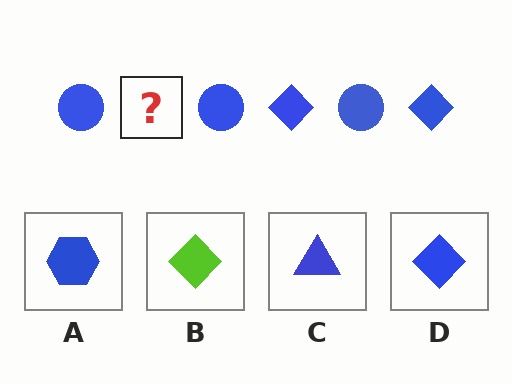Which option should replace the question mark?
Option D.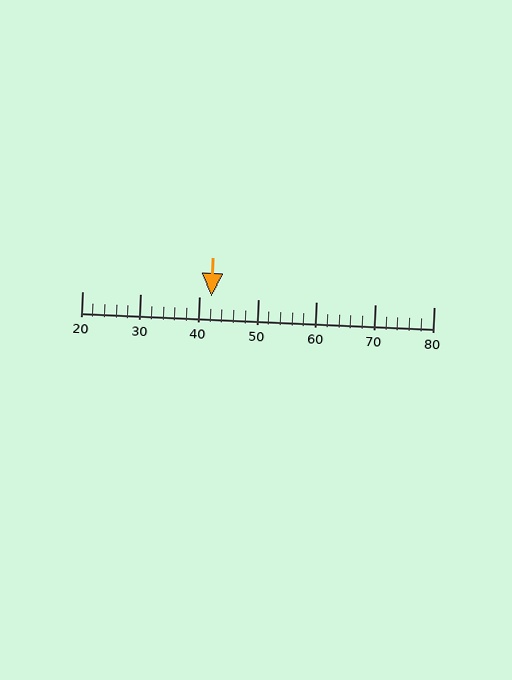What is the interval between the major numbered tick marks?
The major tick marks are spaced 10 units apart.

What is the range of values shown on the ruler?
The ruler shows values from 20 to 80.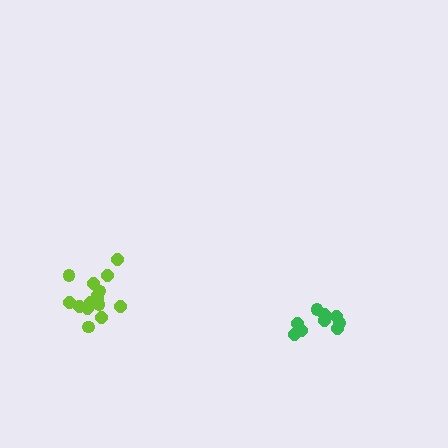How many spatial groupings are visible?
There are 2 spatial groupings.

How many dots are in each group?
Group 1: 15 dots, Group 2: 9 dots (24 total).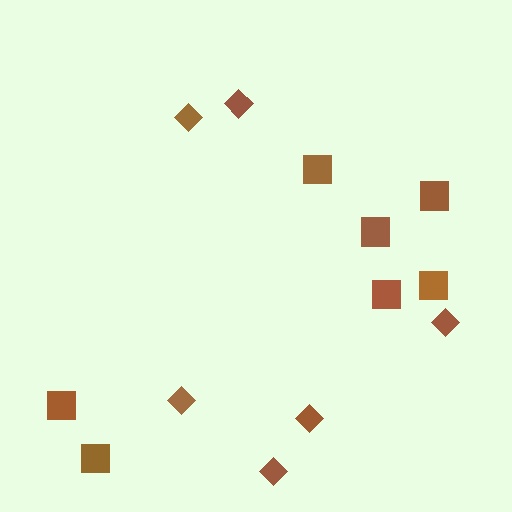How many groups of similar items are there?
There are 2 groups: one group of squares (7) and one group of diamonds (6).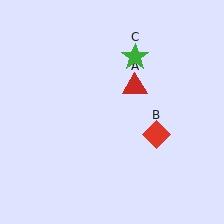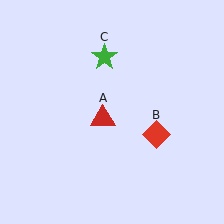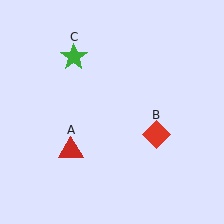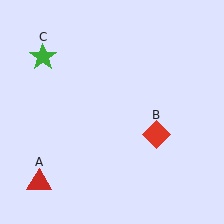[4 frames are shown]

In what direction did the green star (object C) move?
The green star (object C) moved left.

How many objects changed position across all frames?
2 objects changed position: red triangle (object A), green star (object C).